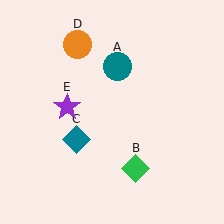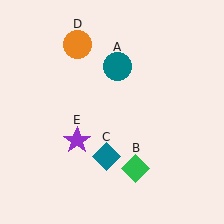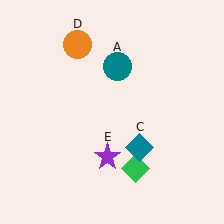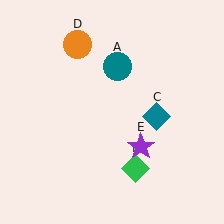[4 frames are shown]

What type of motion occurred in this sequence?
The teal diamond (object C), purple star (object E) rotated counterclockwise around the center of the scene.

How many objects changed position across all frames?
2 objects changed position: teal diamond (object C), purple star (object E).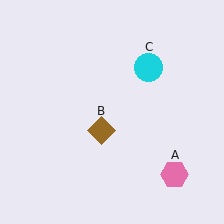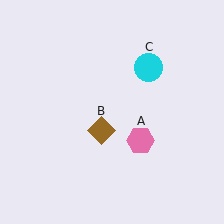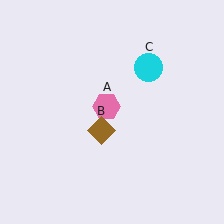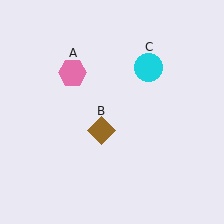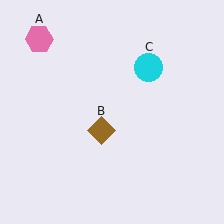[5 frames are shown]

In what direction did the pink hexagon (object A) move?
The pink hexagon (object A) moved up and to the left.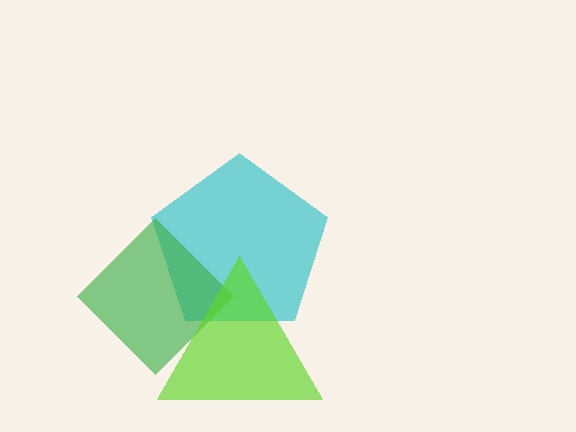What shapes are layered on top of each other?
The layered shapes are: a cyan pentagon, a green diamond, a lime triangle.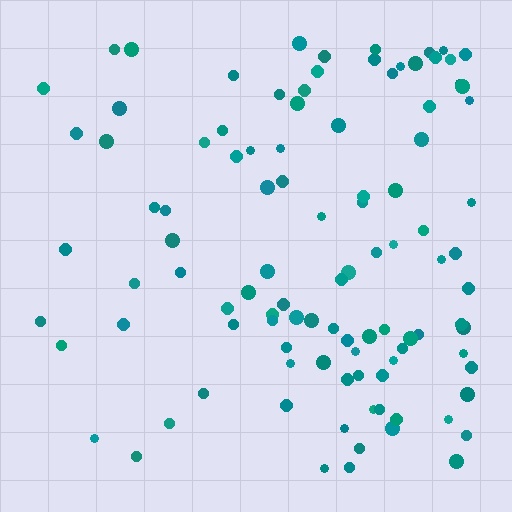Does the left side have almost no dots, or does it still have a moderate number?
Still a moderate number, just noticeably fewer than the right.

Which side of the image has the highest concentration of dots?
The right.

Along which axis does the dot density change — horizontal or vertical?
Horizontal.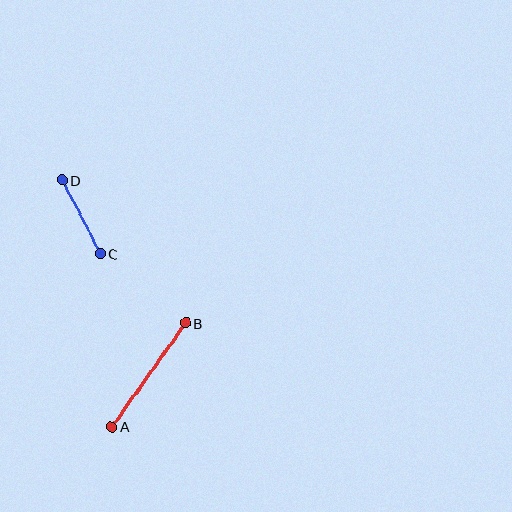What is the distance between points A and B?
The distance is approximately 127 pixels.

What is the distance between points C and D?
The distance is approximately 83 pixels.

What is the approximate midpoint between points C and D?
The midpoint is at approximately (81, 217) pixels.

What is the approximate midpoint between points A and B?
The midpoint is at approximately (149, 375) pixels.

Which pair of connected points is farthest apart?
Points A and B are farthest apart.